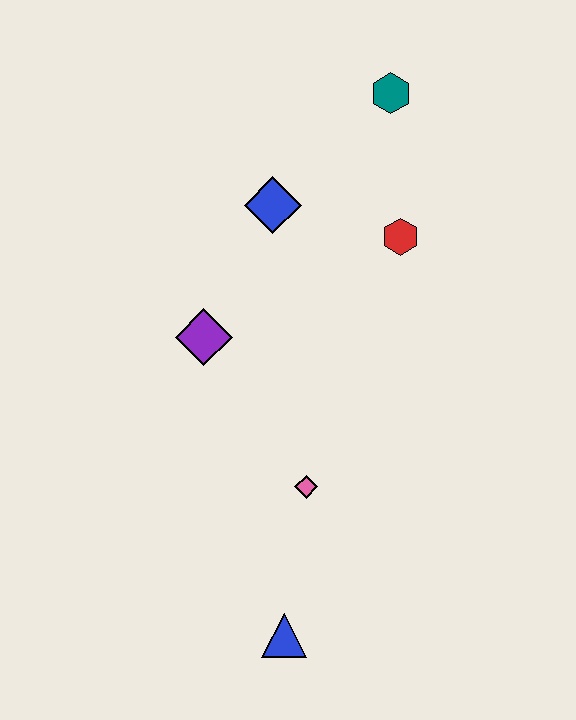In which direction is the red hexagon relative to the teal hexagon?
The red hexagon is below the teal hexagon.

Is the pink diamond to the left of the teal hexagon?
Yes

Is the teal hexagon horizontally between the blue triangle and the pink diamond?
No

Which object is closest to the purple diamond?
The blue diamond is closest to the purple diamond.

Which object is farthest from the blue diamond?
The blue triangle is farthest from the blue diamond.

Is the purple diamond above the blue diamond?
No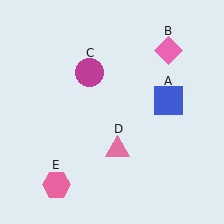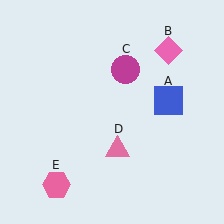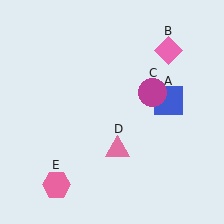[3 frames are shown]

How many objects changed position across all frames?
1 object changed position: magenta circle (object C).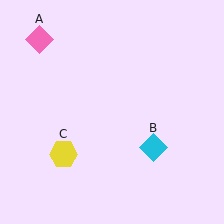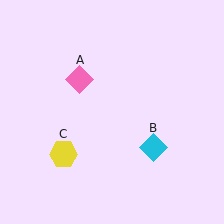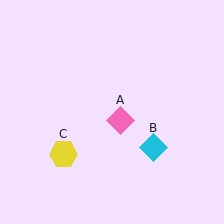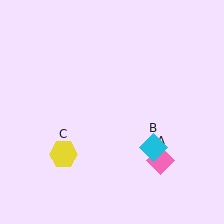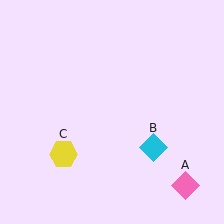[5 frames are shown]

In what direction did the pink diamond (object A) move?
The pink diamond (object A) moved down and to the right.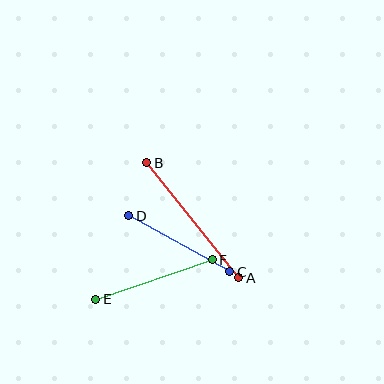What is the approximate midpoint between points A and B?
The midpoint is at approximately (193, 220) pixels.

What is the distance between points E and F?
The distance is approximately 123 pixels.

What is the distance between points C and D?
The distance is approximately 116 pixels.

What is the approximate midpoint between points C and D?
The midpoint is at approximately (179, 244) pixels.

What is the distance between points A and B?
The distance is approximately 147 pixels.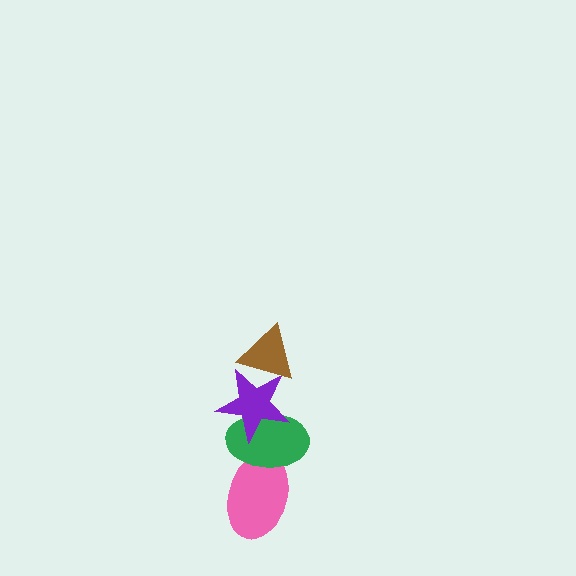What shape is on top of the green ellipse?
The purple star is on top of the green ellipse.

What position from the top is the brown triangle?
The brown triangle is 1st from the top.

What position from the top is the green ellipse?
The green ellipse is 3rd from the top.